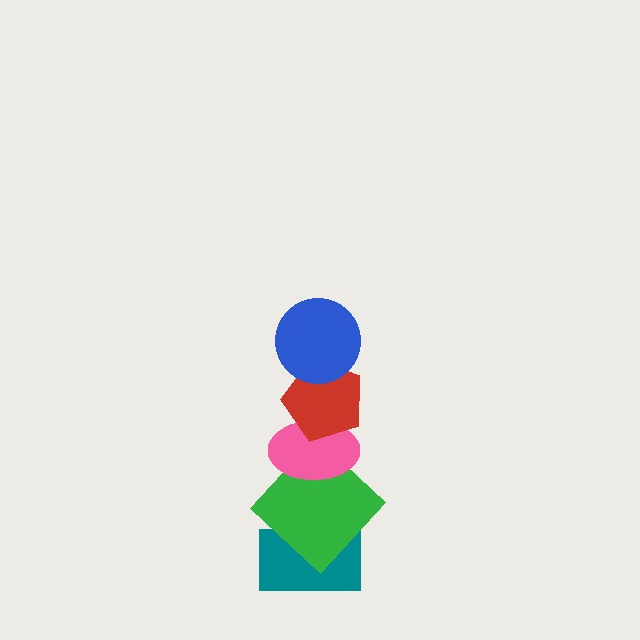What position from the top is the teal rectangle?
The teal rectangle is 5th from the top.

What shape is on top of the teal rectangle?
The green diamond is on top of the teal rectangle.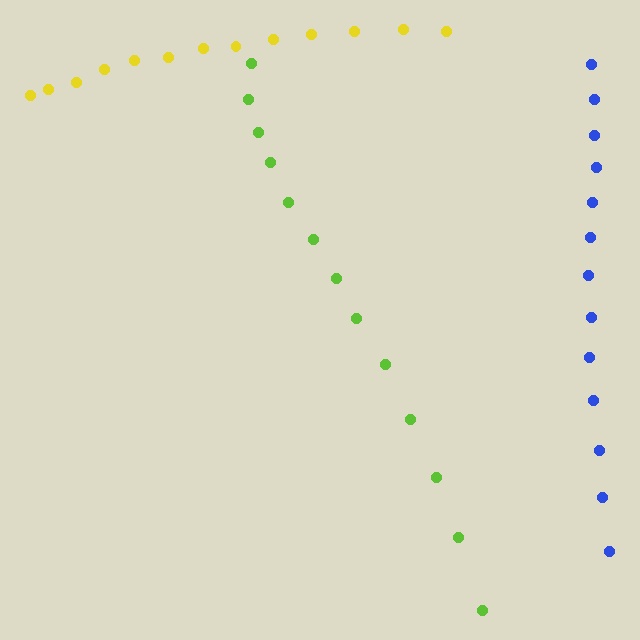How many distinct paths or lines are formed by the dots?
There are 3 distinct paths.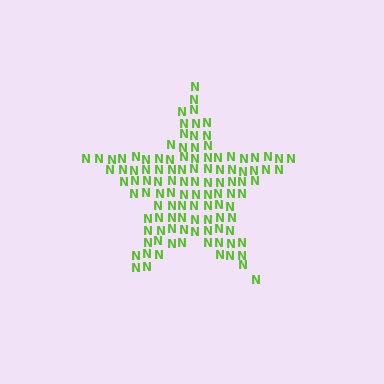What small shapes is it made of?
It is made of small letter N's.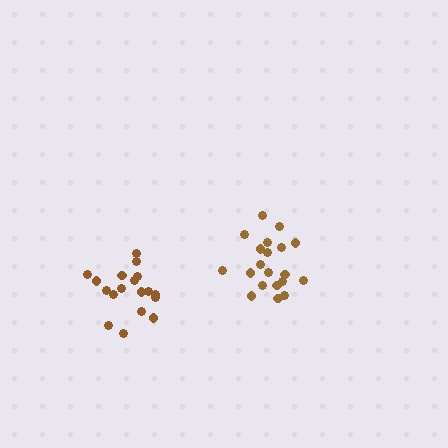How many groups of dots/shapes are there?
There are 2 groups.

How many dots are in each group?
Group 1: 18 dots, Group 2: 20 dots (38 total).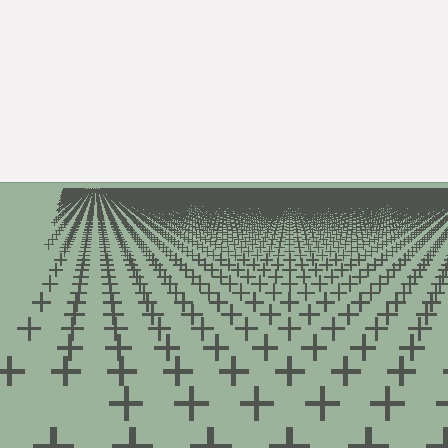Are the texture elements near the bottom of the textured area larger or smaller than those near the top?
Larger. Near the bottom, elements are closer to the viewer and appear at a bigger on-screen size.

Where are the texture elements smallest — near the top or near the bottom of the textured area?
Near the top.